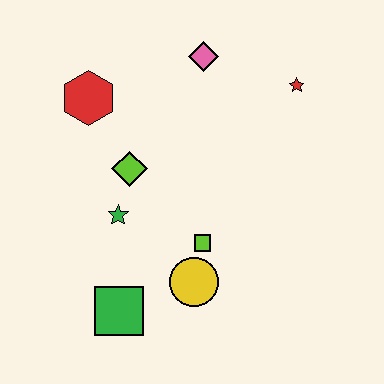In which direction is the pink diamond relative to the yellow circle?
The pink diamond is above the yellow circle.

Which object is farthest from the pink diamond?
The green square is farthest from the pink diamond.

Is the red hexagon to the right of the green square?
No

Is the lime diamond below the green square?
No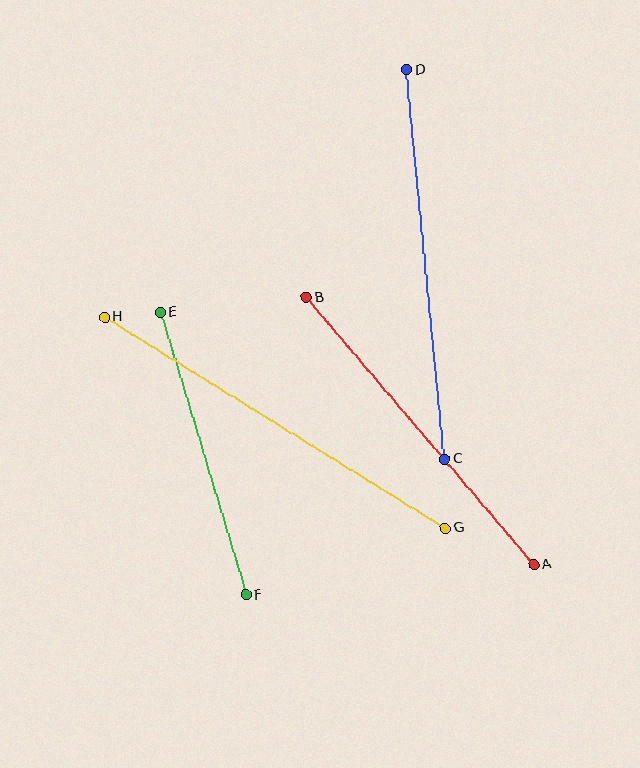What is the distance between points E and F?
The distance is approximately 296 pixels.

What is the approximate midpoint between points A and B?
The midpoint is at approximately (420, 431) pixels.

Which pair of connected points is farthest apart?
Points G and H are farthest apart.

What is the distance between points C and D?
The distance is approximately 391 pixels.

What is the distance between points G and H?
The distance is approximately 401 pixels.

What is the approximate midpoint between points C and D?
The midpoint is at approximately (426, 264) pixels.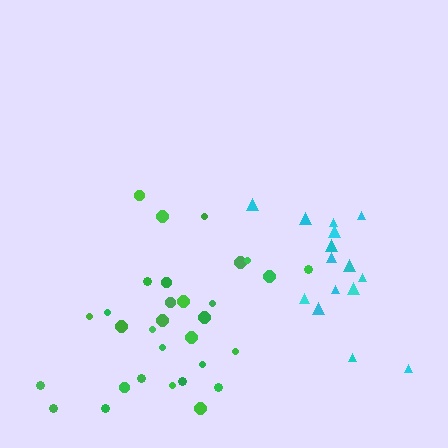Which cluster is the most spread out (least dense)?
Cyan.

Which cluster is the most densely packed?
Green.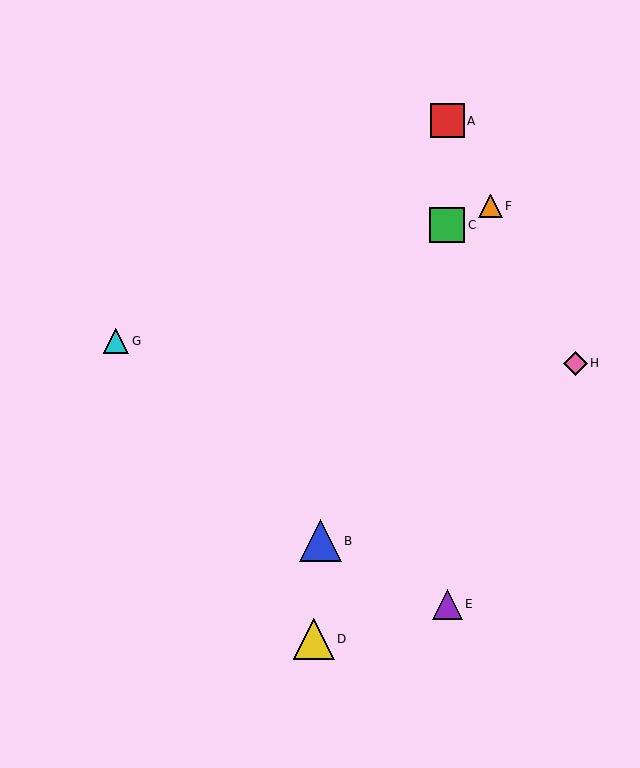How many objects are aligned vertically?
3 objects (A, C, E) are aligned vertically.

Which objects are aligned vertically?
Objects A, C, E are aligned vertically.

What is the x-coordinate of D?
Object D is at x≈314.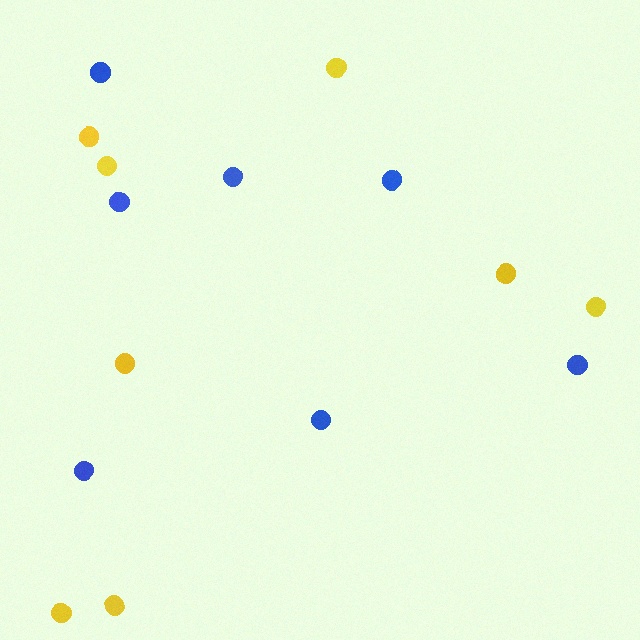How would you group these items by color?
There are 2 groups: one group of blue circles (7) and one group of yellow circles (8).